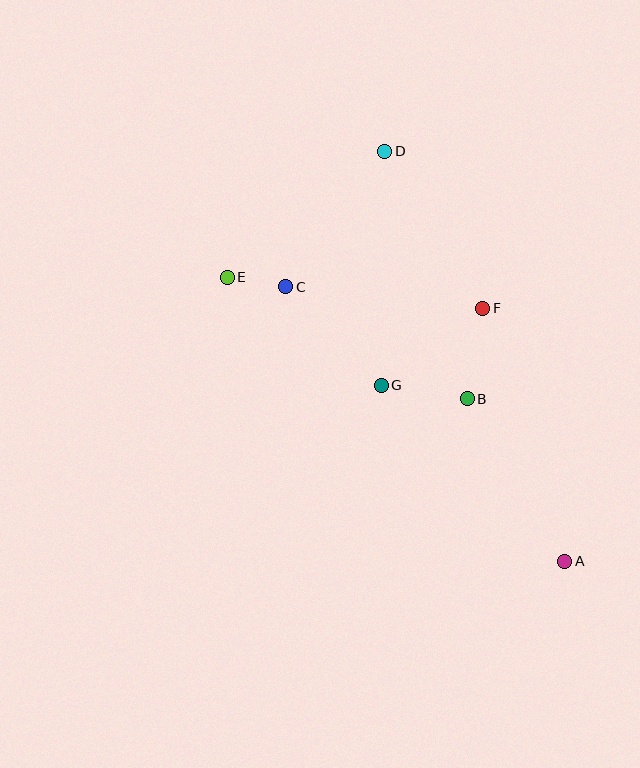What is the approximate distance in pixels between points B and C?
The distance between B and C is approximately 213 pixels.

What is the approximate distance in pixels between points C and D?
The distance between C and D is approximately 168 pixels.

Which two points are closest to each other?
Points C and E are closest to each other.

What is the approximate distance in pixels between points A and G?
The distance between A and G is approximately 255 pixels.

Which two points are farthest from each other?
Points A and D are farthest from each other.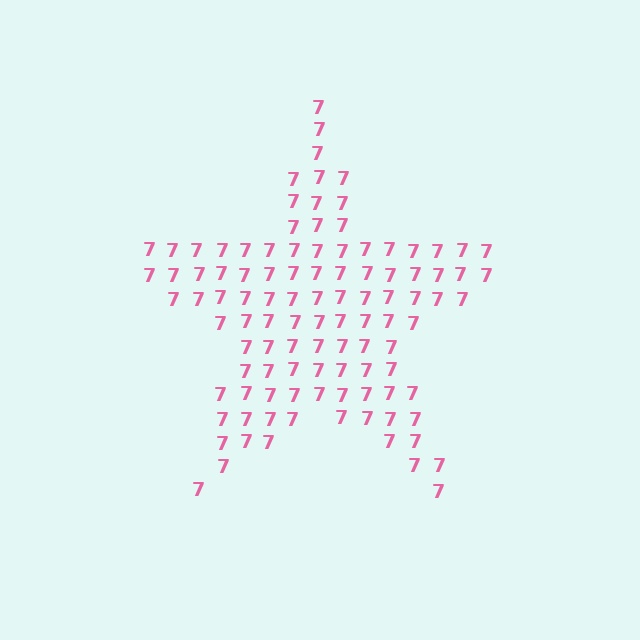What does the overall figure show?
The overall figure shows a star.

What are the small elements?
The small elements are digit 7's.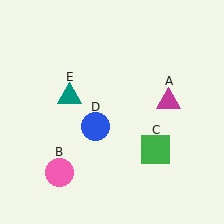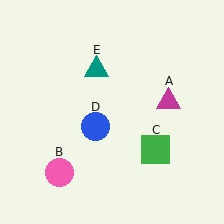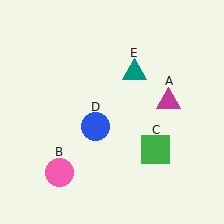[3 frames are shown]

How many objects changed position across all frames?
1 object changed position: teal triangle (object E).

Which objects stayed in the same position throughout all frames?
Magenta triangle (object A) and pink circle (object B) and green square (object C) and blue circle (object D) remained stationary.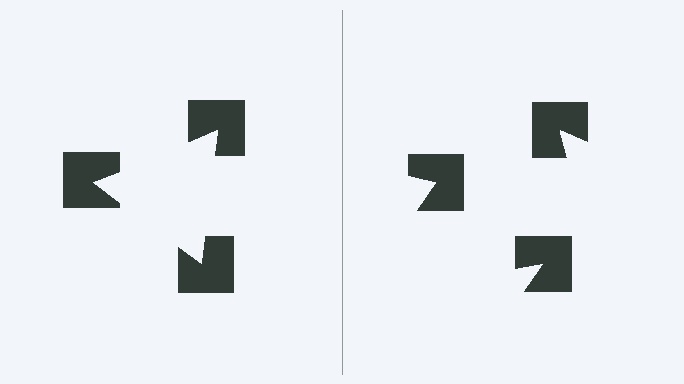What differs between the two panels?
The notched squares are positioned identically on both sides; only the wedge orientations differ. On the left they align to a triangle; on the right they are misaligned.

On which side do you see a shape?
An illusory triangle appears on the left side. On the right side the wedge cuts are rotated, so no coherent shape forms.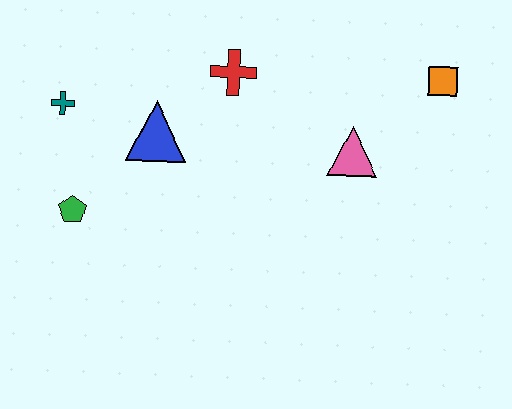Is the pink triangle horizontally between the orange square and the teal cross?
Yes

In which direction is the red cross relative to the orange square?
The red cross is to the left of the orange square.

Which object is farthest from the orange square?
The green pentagon is farthest from the orange square.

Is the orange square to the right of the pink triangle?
Yes